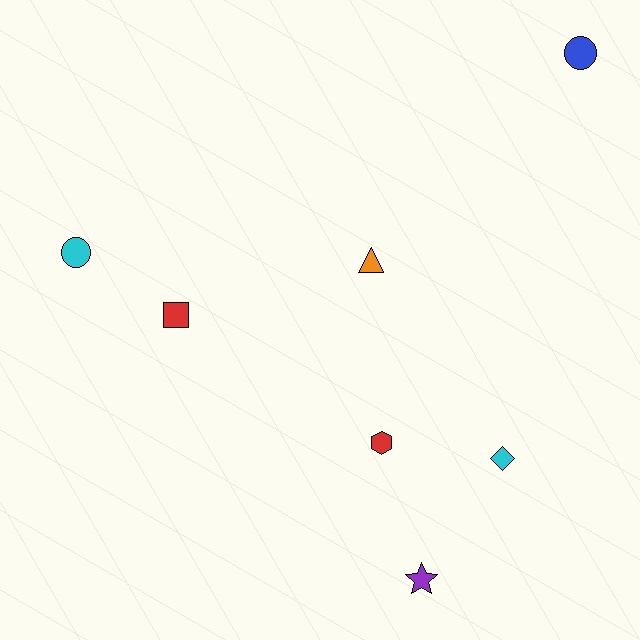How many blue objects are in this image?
There is 1 blue object.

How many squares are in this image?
There is 1 square.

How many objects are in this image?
There are 7 objects.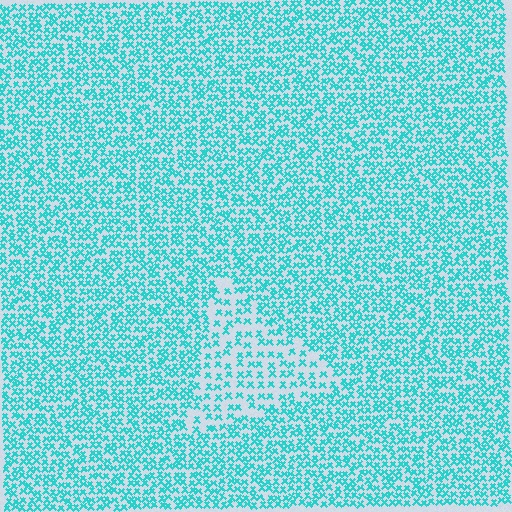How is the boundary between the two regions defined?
The boundary is defined by a change in element density (approximately 1.9x ratio). All elements are the same color, size, and shape.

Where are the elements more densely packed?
The elements are more densely packed outside the triangle boundary.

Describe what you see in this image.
The image contains small cyan elements arranged at two different densities. A triangle-shaped region is visible where the elements are less densely packed than the surrounding area.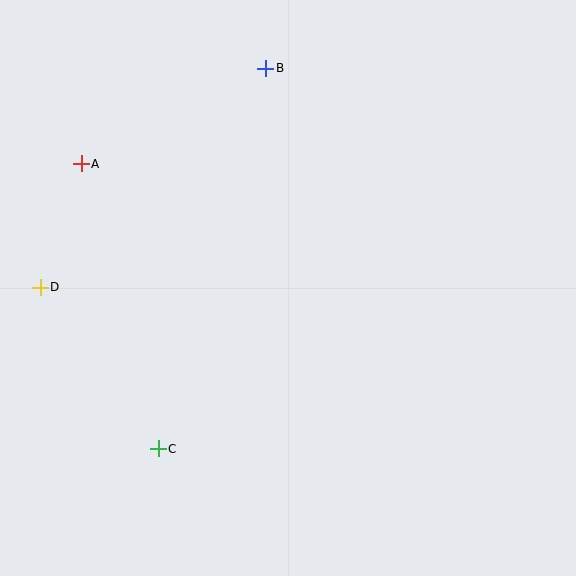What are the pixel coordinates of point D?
Point D is at (40, 287).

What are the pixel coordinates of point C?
Point C is at (158, 449).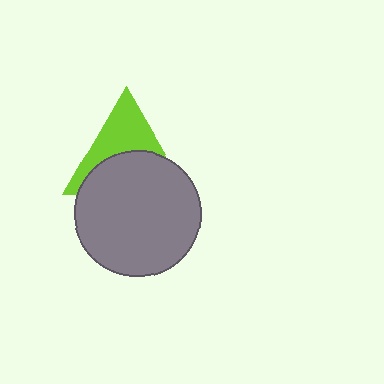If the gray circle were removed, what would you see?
You would see the complete lime triangle.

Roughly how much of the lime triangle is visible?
About half of it is visible (roughly 46%).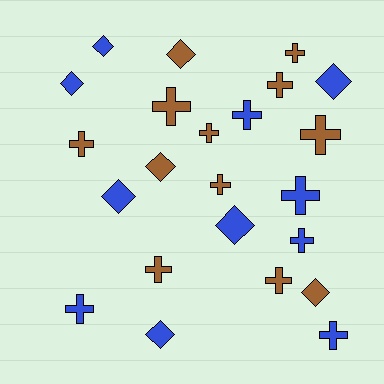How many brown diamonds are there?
There are 3 brown diamonds.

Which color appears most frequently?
Brown, with 12 objects.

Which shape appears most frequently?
Cross, with 14 objects.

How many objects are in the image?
There are 23 objects.